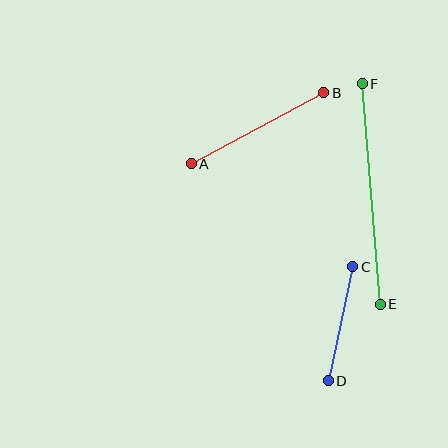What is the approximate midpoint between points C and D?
The midpoint is at approximately (340, 324) pixels.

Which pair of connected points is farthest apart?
Points E and F are farthest apart.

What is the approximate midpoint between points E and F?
The midpoint is at approximately (371, 194) pixels.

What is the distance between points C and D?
The distance is approximately 117 pixels.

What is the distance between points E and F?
The distance is approximately 221 pixels.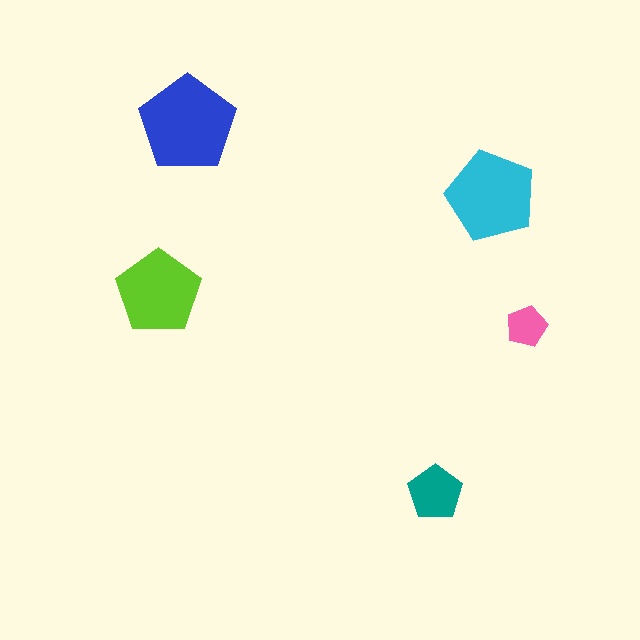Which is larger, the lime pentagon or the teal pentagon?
The lime one.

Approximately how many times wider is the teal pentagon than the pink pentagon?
About 1.5 times wider.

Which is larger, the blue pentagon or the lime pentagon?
The blue one.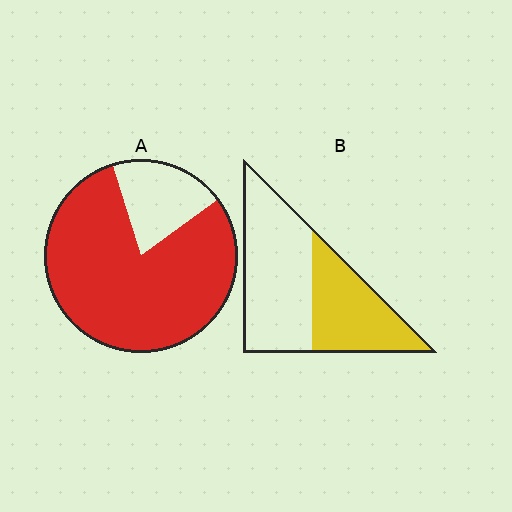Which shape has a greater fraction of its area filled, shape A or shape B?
Shape A.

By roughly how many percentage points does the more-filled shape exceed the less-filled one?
By roughly 40 percentage points (A over B).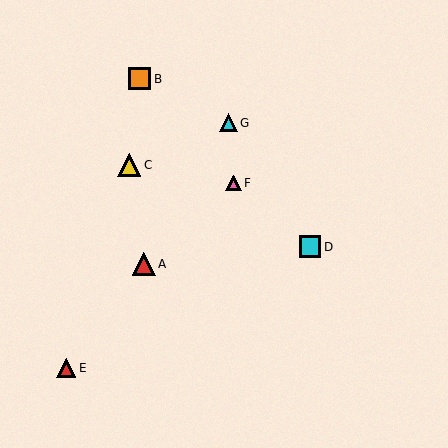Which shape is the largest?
The yellow triangle (labeled C) is the largest.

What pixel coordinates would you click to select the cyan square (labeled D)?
Click at (310, 247) to select the cyan square D.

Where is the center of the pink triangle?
The center of the pink triangle is at (234, 183).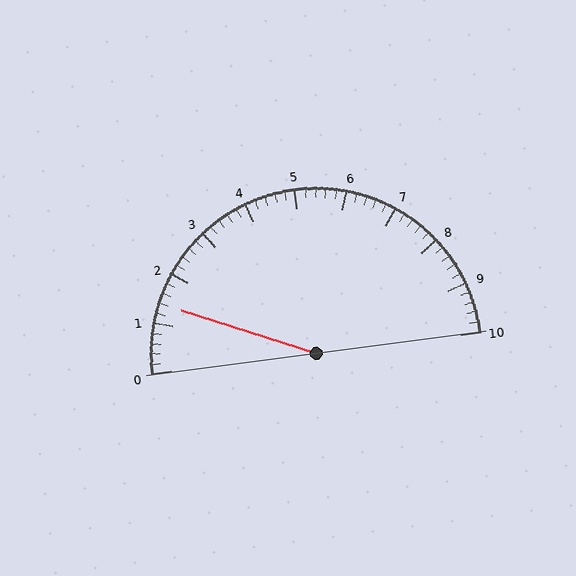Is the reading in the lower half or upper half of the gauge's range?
The reading is in the lower half of the range (0 to 10).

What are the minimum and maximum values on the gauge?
The gauge ranges from 0 to 10.